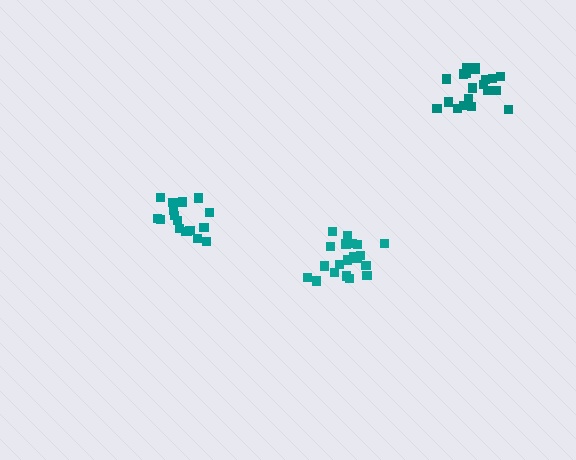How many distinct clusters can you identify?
There are 3 distinct clusters.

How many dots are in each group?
Group 1: 20 dots, Group 2: 17 dots, Group 3: 20 dots (57 total).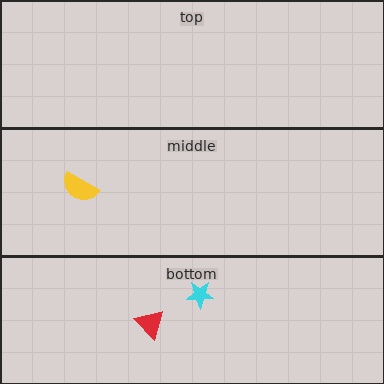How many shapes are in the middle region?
1.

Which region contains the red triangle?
The bottom region.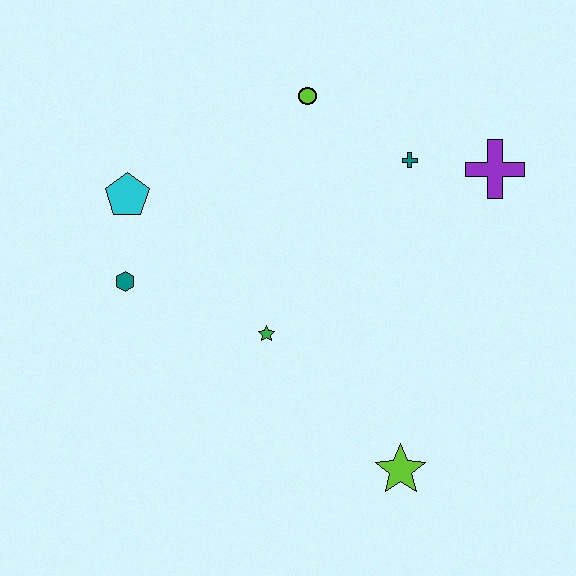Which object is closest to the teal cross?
The purple cross is closest to the teal cross.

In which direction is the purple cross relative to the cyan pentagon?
The purple cross is to the right of the cyan pentagon.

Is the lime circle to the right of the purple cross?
No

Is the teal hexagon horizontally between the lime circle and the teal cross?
No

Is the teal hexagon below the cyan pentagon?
Yes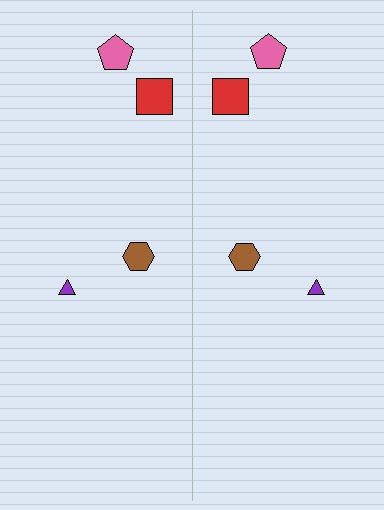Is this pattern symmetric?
Yes, this pattern has bilateral (reflection) symmetry.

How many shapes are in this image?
There are 8 shapes in this image.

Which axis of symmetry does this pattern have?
The pattern has a vertical axis of symmetry running through the center of the image.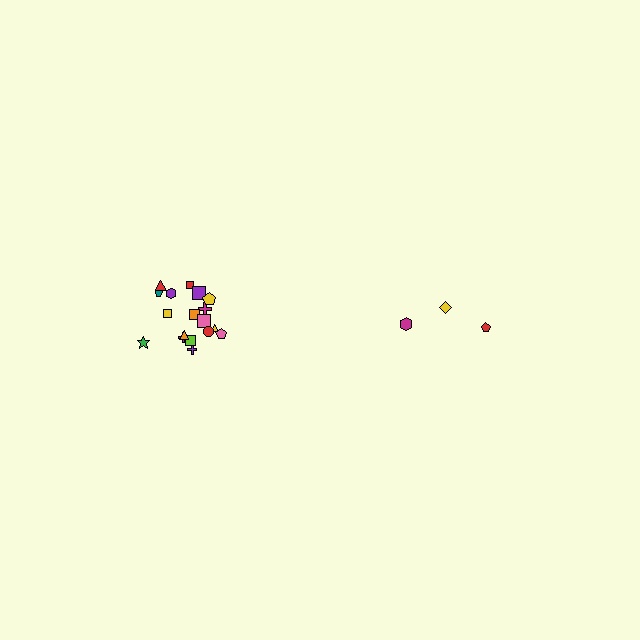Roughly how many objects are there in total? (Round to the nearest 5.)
Roughly 20 objects in total.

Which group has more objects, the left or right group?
The left group.